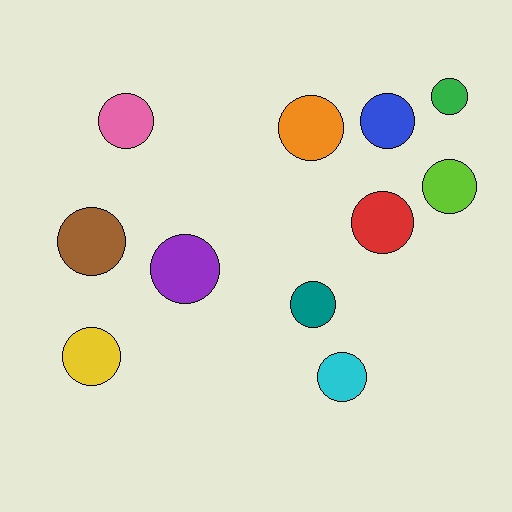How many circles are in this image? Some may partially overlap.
There are 11 circles.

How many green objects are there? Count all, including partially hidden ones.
There is 1 green object.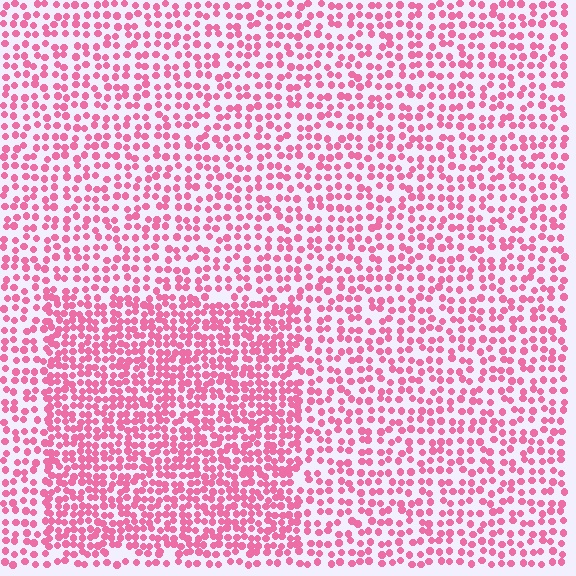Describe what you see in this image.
The image contains small pink elements arranged at two different densities. A rectangle-shaped region is visible where the elements are more densely packed than the surrounding area.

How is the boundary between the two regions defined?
The boundary is defined by a change in element density (approximately 1.7x ratio). All elements are the same color, size, and shape.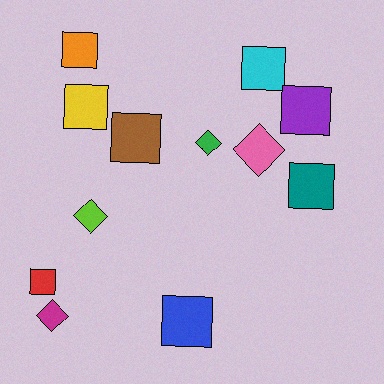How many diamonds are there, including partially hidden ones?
There are 4 diamonds.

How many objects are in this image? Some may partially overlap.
There are 12 objects.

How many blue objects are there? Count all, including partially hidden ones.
There is 1 blue object.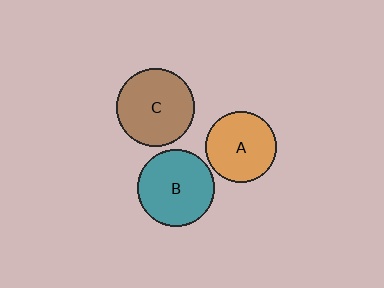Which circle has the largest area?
Circle C (brown).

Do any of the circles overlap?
No, none of the circles overlap.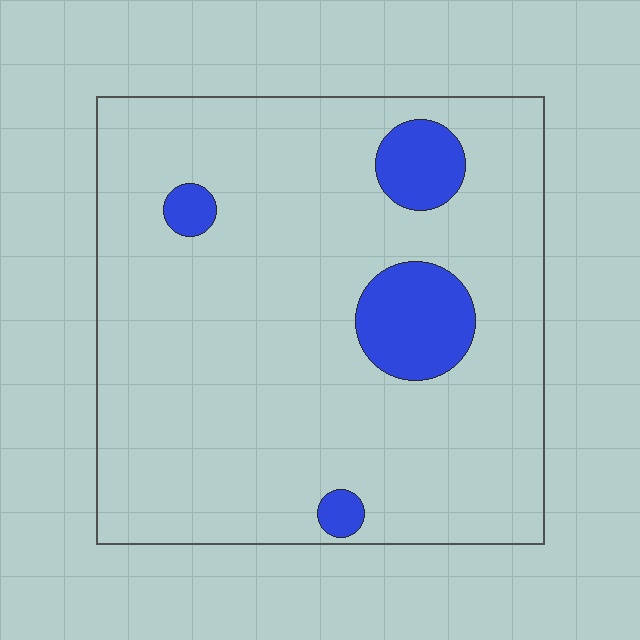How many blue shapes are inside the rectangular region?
4.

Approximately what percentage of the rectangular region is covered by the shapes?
Approximately 10%.